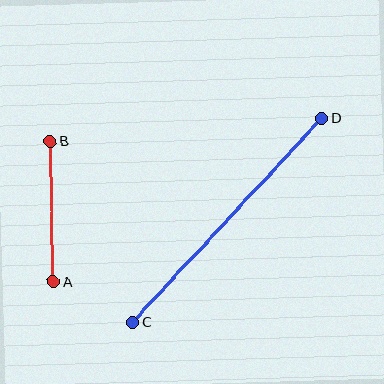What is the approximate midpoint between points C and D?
The midpoint is at approximately (227, 221) pixels.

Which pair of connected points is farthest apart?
Points C and D are farthest apart.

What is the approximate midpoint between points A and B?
The midpoint is at approximately (52, 211) pixels.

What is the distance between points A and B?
The distance is approximately 140 pixels.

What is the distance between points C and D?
The distance is approximately 279 pixels.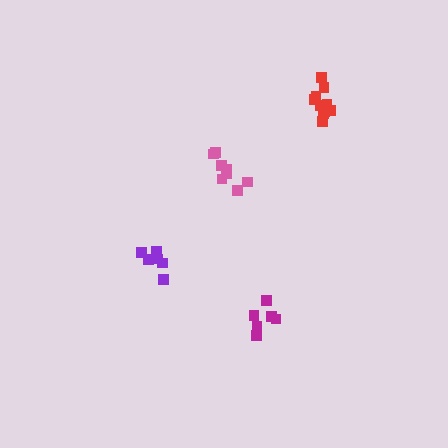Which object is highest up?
The red cluster is topmost.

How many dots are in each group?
Group 1: 8 dots, Group 2: 6 dots, Group 3: 6 dots, Group 4: 10 dots (30 total).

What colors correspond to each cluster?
The clusters are colored: pink, purple, magenta, red.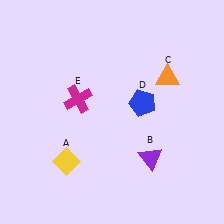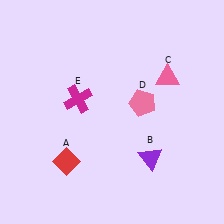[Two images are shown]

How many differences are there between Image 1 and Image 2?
There are 3 differences between the two images.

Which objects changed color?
A changed from yellow to red. C changed from orange to pink. D changed from blue to pink.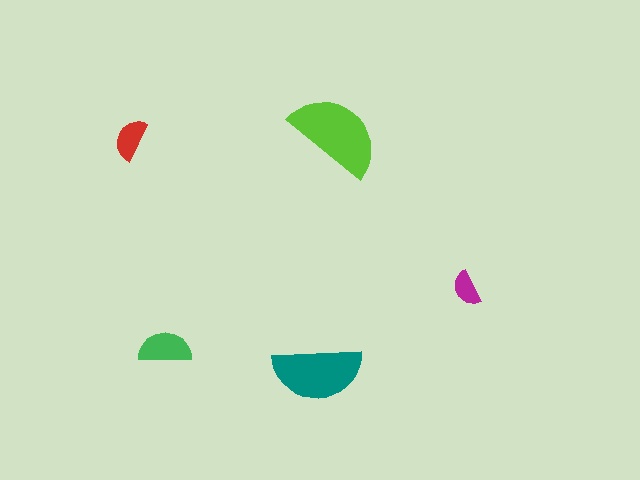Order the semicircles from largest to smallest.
the lime one, the teal one, the green one, the red one, the magenta one.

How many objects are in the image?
There are 5 objects in the image.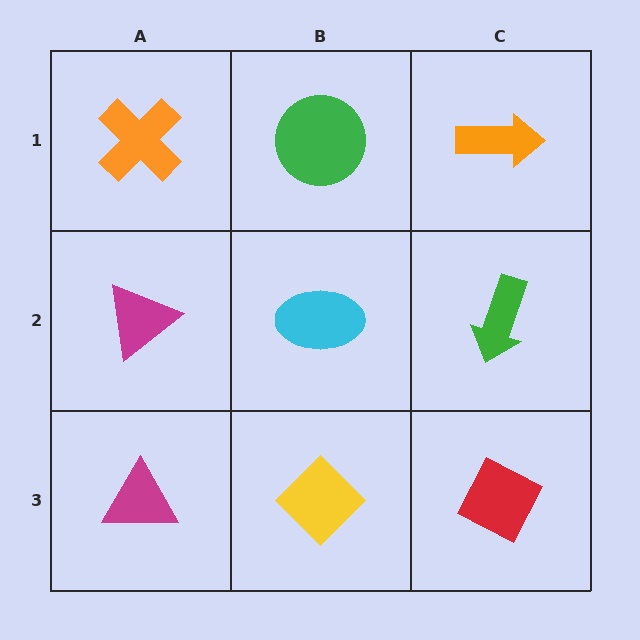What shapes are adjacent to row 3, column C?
A green arrow (row 2, column C), a yellow diamond (row 3, column B).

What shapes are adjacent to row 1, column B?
A cyan ellipse (row 2, column B), an orange cross (row 1, column A), an orange arrow (row 1, column C).